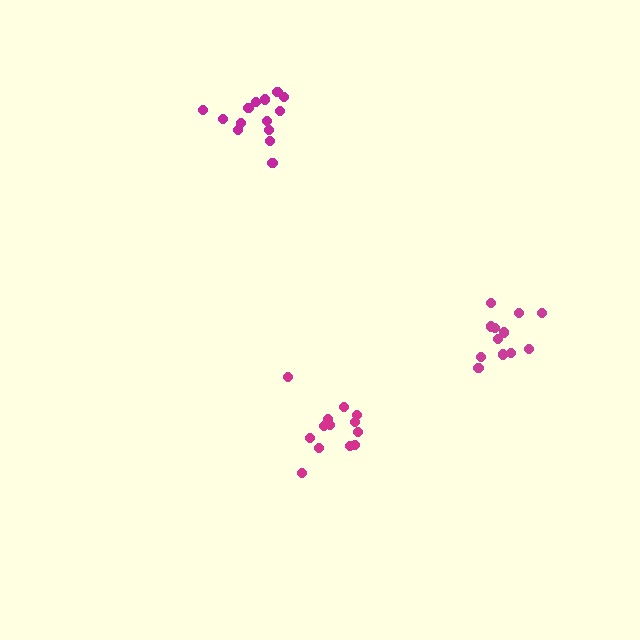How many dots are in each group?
Group 1: 14 dots, Group 2: 12 dots, Group 3: 13 dots (39 total).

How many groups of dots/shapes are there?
There are 3 groups.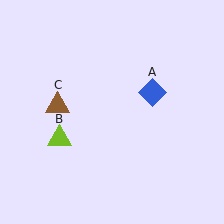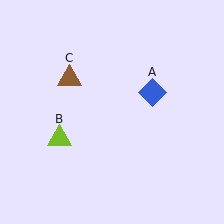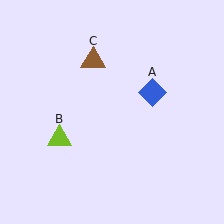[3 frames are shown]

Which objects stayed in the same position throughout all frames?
Blue diamond (object A) and lime triangle (object B) remained stationary.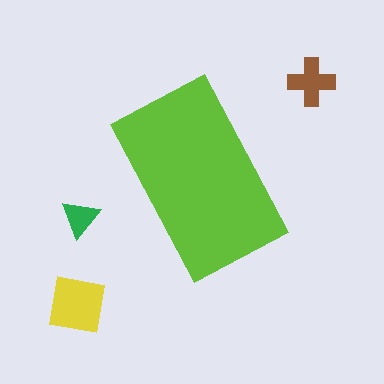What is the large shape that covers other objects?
A lime rectangle.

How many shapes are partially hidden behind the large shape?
0 shapes are partially hidden.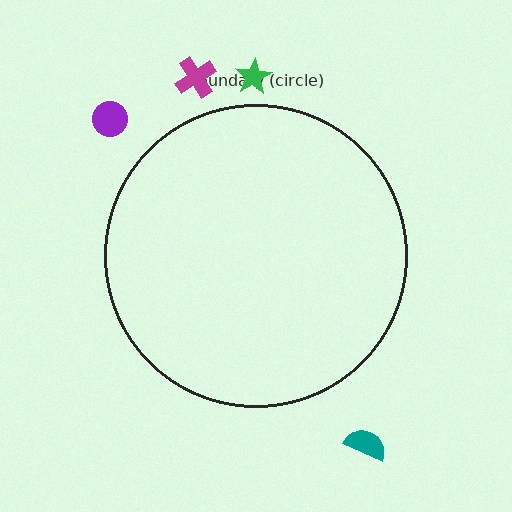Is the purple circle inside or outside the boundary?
Outside.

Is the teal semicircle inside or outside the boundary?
Outside.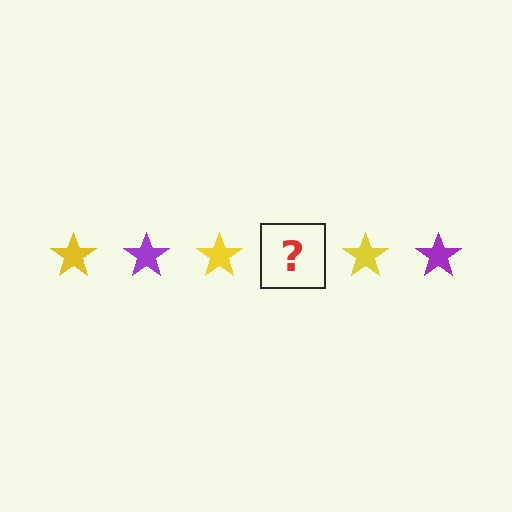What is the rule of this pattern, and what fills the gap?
The rule is that the pattern cycles through yellow, purple stars. The gap should be filled with a purple star.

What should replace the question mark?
The question mark should be replaced with a purple star.